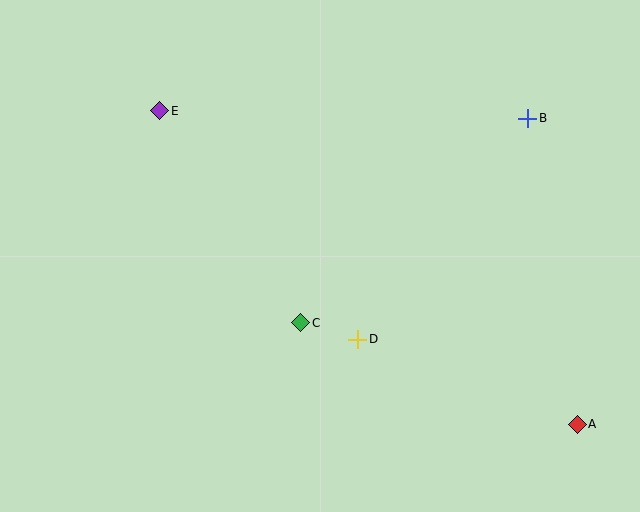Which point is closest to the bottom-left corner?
Point C is closest to the bottom-left corner.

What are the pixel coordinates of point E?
Point E is at (160, 111).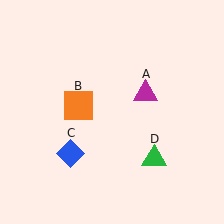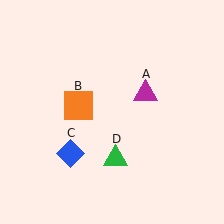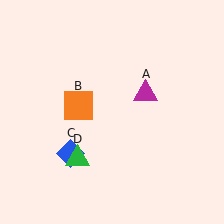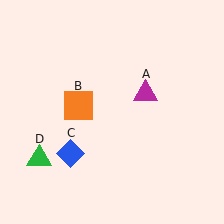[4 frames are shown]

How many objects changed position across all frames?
1 object changed position: green triangle (object D).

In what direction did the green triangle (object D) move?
The green triangle (object D) moved left.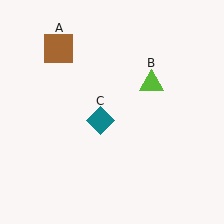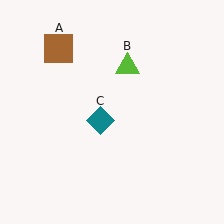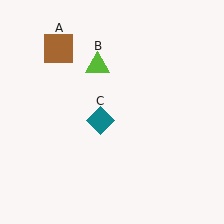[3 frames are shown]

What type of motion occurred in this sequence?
The lime triangle (object B) rotated counterclockwise around the center of the scene.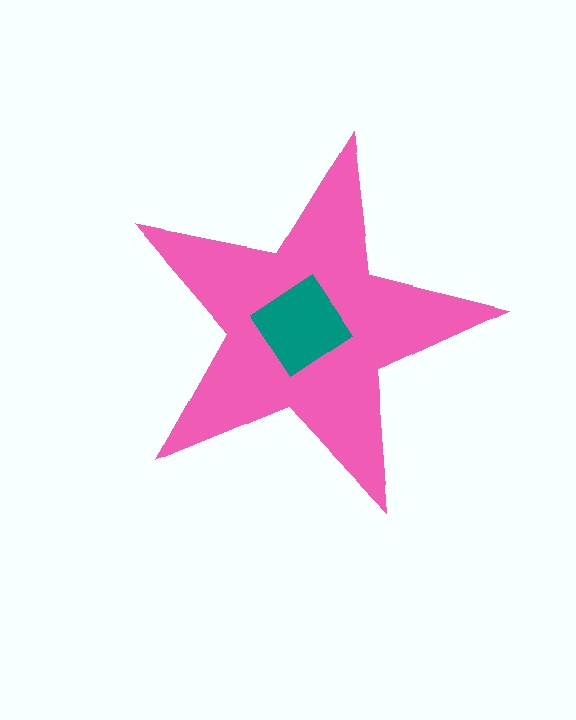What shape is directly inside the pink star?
The teal diamond.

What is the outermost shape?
The pink star.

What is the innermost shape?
The teal diamond.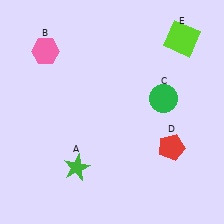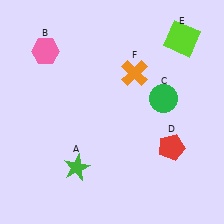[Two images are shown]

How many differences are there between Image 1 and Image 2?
There is 1 difference between the two images.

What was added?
An orange cross (F) was added in Image 2.